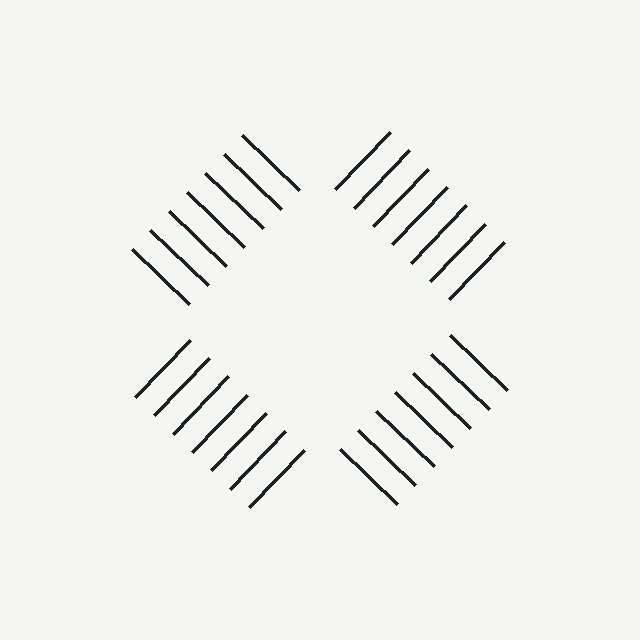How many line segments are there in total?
28 — 7 along each of the 4 edges.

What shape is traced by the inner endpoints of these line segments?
An illusory square — the line segments terminate on its edges but no continuous stroke is drawn.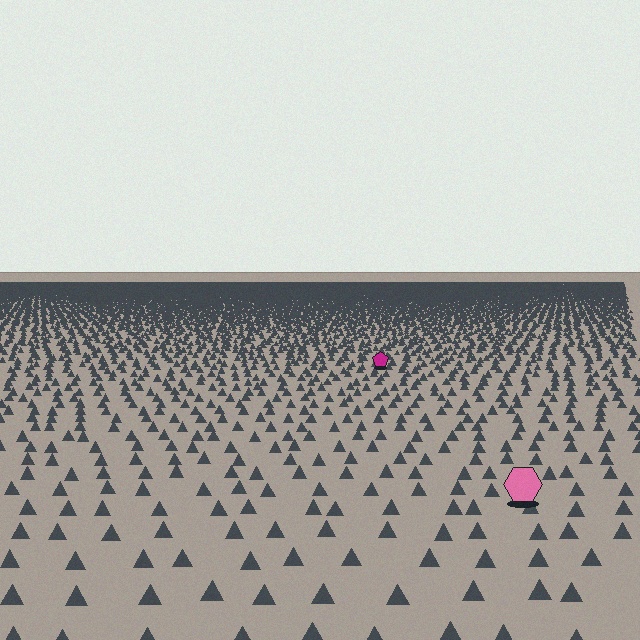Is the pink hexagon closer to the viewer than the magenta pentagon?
Yes. The pink hexagon is closer — you can tell from the texture gradient: the ground texture is coarser near it.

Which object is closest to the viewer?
The pink hexagon is closest. The texture marks near it are larger and more spread out.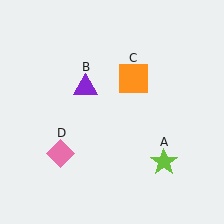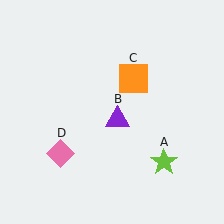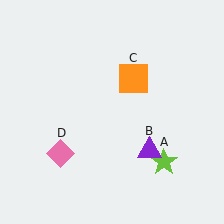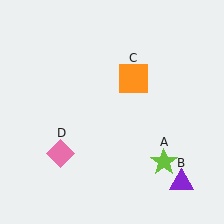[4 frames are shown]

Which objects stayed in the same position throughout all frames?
Lime star (object A) and orange square (object C) and pink diamond (object D) remained stationary.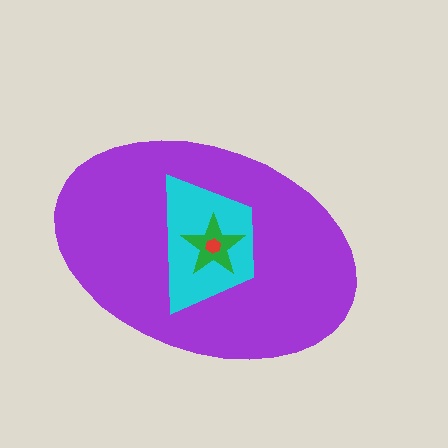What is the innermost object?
The red hexagon.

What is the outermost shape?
The purple ellipse.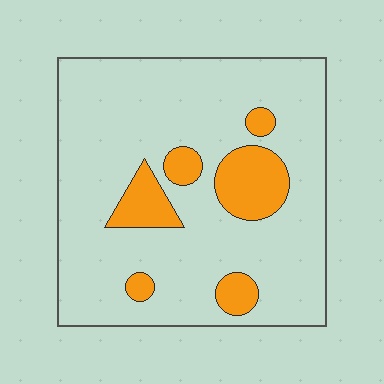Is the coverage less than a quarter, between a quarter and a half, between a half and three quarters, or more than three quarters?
Less than a quarter.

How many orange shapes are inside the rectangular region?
6.